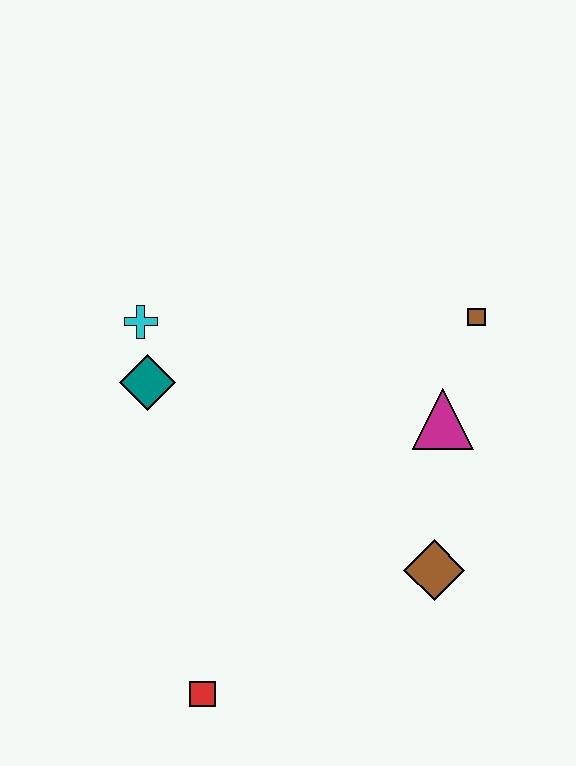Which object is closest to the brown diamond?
The magenta triangle is closest to the brown diamond.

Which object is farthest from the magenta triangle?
The red square is farthest from the magenta triangle.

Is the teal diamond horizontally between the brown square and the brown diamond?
No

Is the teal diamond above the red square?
Yes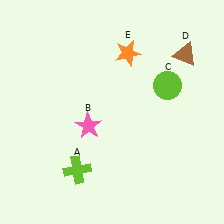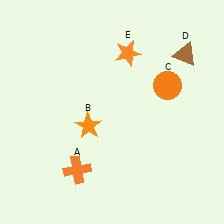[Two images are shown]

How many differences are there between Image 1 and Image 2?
There are 3 differences between the two images.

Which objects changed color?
A changed from lime to orange. B changed from pink to orange. C changed from lime to orange.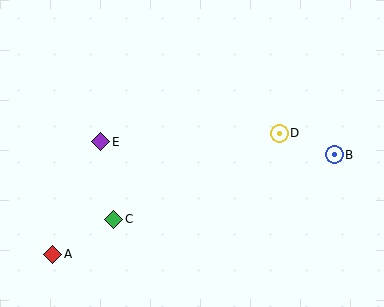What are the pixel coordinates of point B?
Point B is at (334, 155).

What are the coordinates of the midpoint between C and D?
The midpoint between C and D is at (196, 176).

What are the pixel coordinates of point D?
Point D is at (279, 133).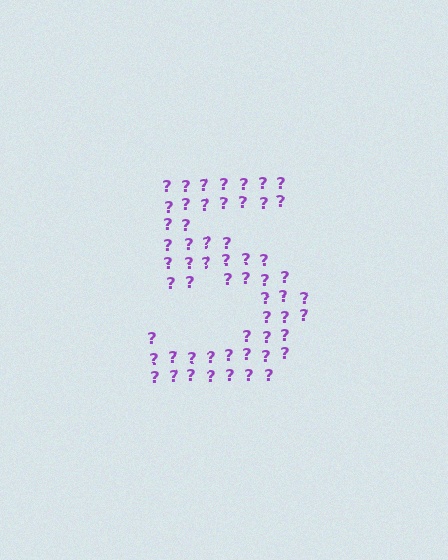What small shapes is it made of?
It is made of small question marks.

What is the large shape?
The large shape is the digit 5.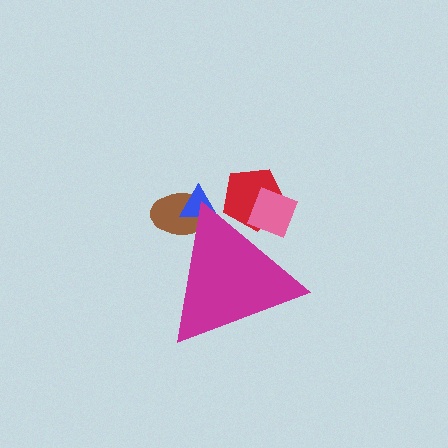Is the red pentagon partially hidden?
Yes, the red pentagon is partially hidden behind the magenta triangle.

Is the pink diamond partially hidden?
Yes, the pink diamond is partially hidden behind the magenta triangle.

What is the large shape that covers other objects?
A magenta triangle.